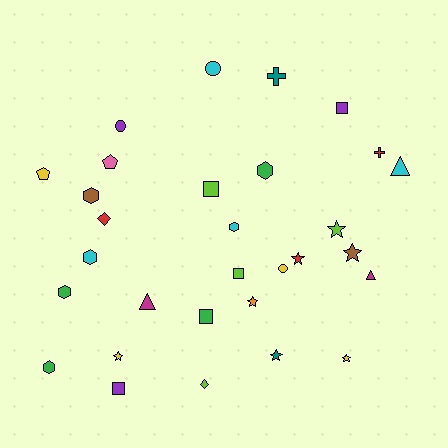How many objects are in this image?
There are 30 objects.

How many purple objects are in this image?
There are 3 purple objects.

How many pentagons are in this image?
There are 2 pentagons.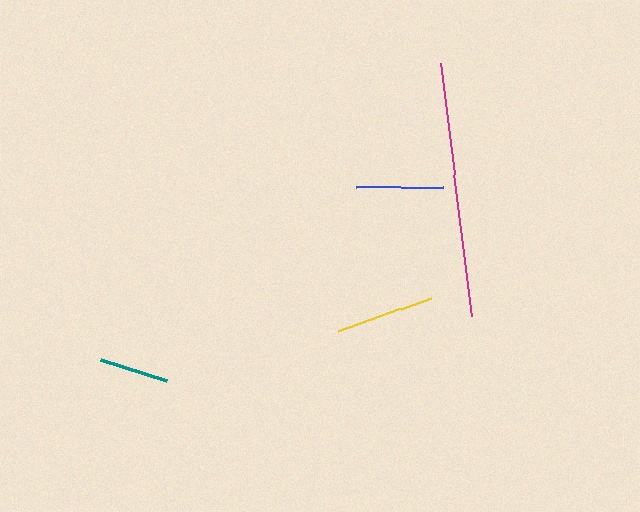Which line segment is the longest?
The magenta line is the longest at approximately 255 pixels.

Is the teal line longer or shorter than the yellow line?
The yellow line is longer than the teal line.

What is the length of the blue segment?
The blue segment is approximately 87 pixels long.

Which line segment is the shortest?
The teal line is the shortest at approximately 69 pixels.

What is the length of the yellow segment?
The yellow segment is approximately 100 pixels long.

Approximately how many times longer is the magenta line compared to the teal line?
The magenta line is approximately 3.7 times the length of the teal line.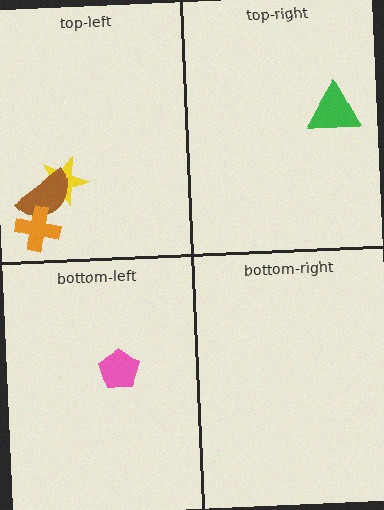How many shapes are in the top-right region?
1.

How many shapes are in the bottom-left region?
1.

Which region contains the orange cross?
The top-left region.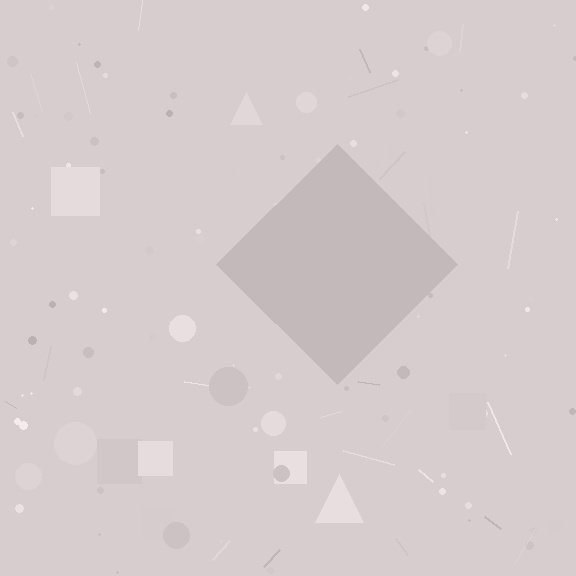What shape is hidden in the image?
A diamond is hidden in the image.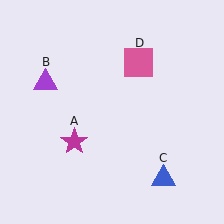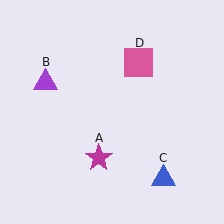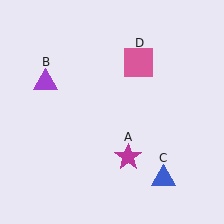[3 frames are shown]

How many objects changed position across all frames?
1 object changed position: magenta star (object A).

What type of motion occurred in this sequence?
The magenta star (object A) rotated counterclockwise around the center of the scene.